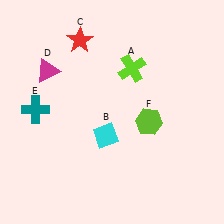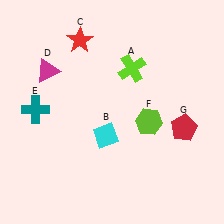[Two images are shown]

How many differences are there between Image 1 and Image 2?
There is 1 difference between the two images.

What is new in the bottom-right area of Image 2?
A red pentagon (G) was added in the bottom-right area of Image 2.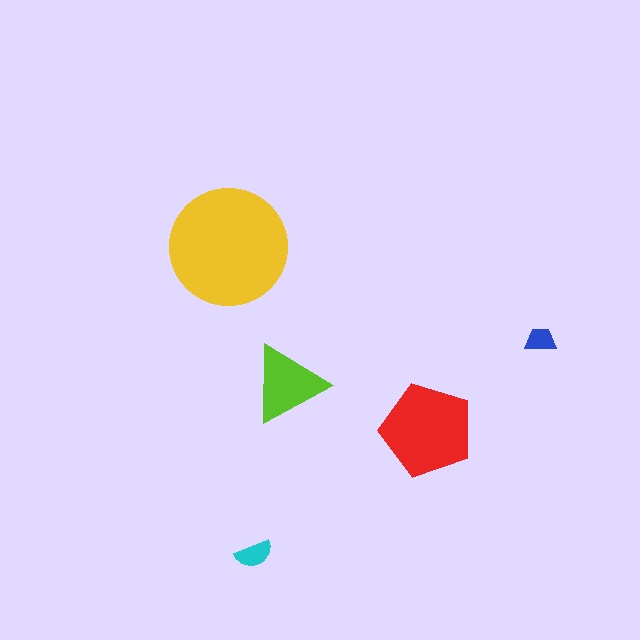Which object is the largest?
The yellow circle.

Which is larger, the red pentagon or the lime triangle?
The red pentagon.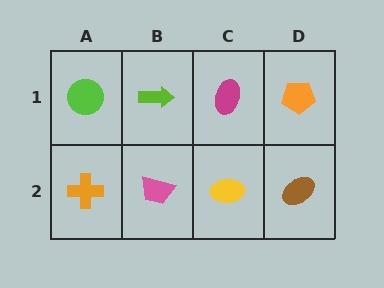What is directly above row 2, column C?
A magenta ellipse.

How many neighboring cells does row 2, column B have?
3.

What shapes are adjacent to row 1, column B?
A pink trapezoid (row 2, column B), a lime circle (row 1, column A), a magenta ellipse (row 1, column C).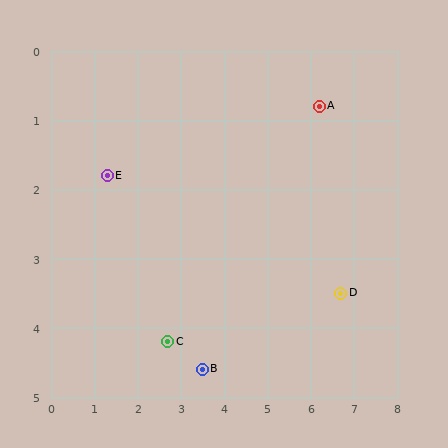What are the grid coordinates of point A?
Point A is at approximately (6.2, 0.8).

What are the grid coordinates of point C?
Point C is at approximately (2.7, 4.2).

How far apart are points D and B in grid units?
Points D and B are about 3.4 grid units apart.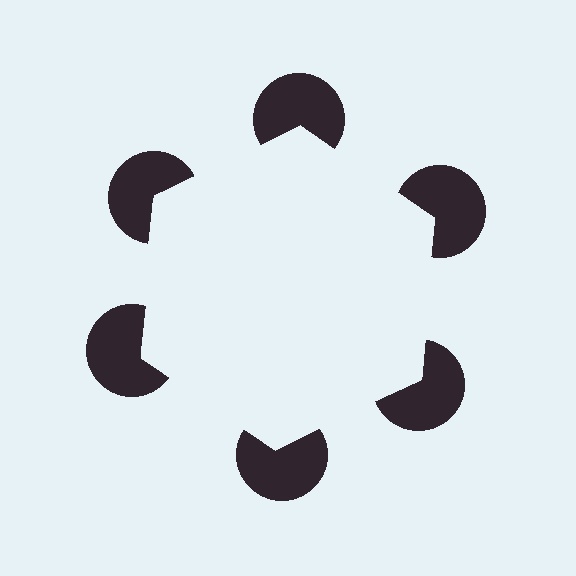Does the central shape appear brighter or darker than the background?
It typically appears slightly brighter than the background, even though no actual brightness change is drawn.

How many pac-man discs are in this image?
There are 6 — one at each vertex of the illusory hexagon.